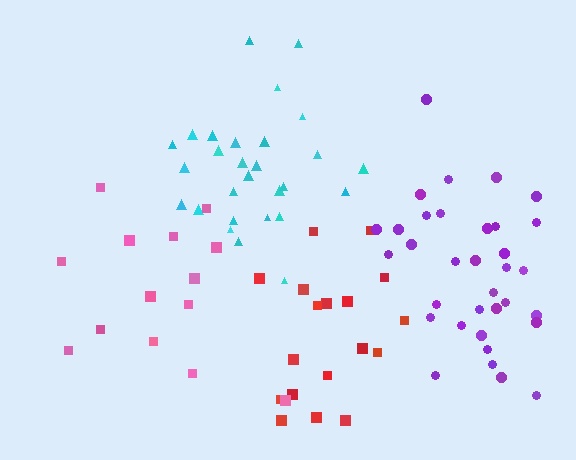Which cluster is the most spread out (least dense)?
Red.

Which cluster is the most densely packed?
Purple.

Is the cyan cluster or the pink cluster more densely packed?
Cyan.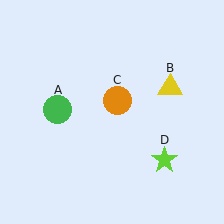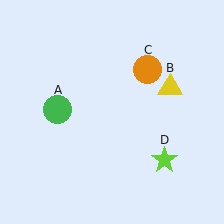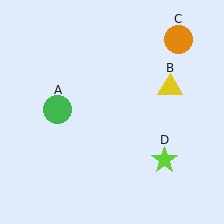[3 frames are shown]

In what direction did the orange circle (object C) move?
The orange circle (object C) moved up and to the right.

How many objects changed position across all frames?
1 object changed position: orange circle (object C).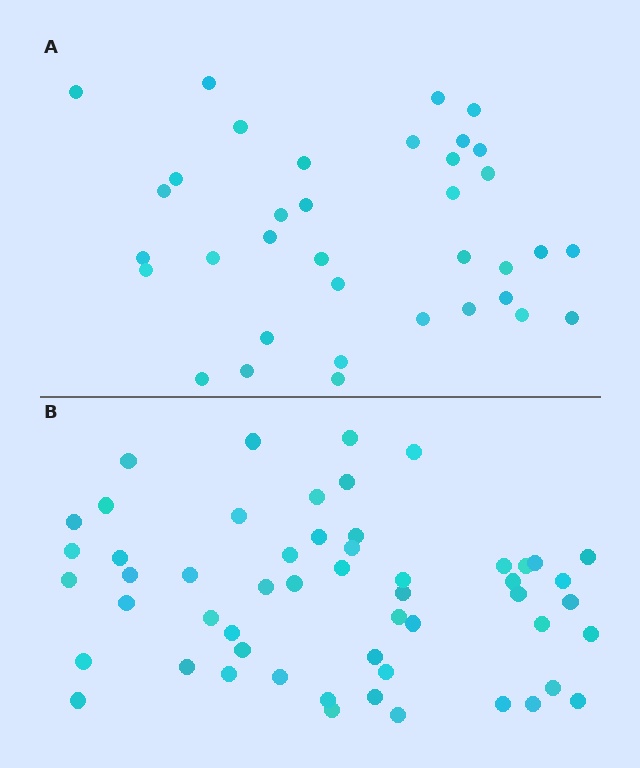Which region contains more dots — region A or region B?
Region B (the bottom region) has more dots.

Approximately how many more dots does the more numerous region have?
Region B has approximately 20 more dots than region A.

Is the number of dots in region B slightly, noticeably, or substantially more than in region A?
Region B has substantially more. The ratio is roughly 1.5 to 1.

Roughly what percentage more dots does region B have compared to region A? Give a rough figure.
About 50% more.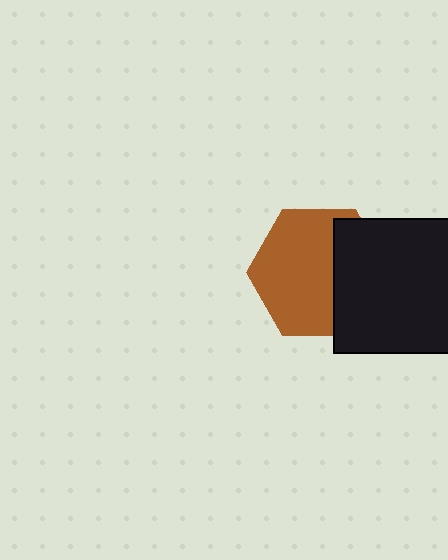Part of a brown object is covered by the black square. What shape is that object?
It is a hexagon.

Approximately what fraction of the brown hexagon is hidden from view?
Roughly 35% of the brown hexagon is hidden behind the black square.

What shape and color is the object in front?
The object in front is a black square.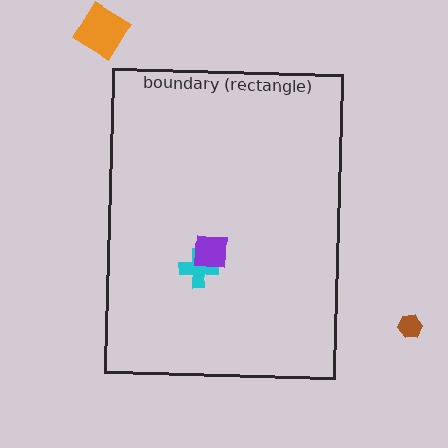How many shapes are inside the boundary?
2 inside, 2 outside.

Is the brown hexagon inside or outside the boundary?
Outside.